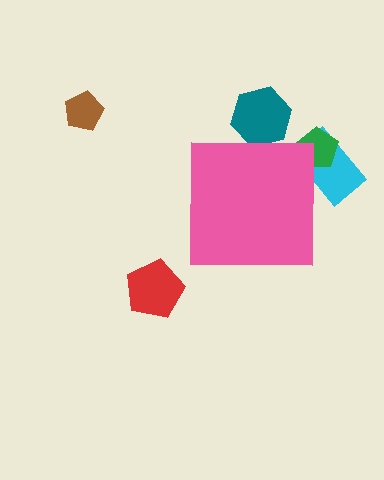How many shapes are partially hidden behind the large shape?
3 shapes are partially hidden.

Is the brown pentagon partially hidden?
No, the brown pentagon is fully visible.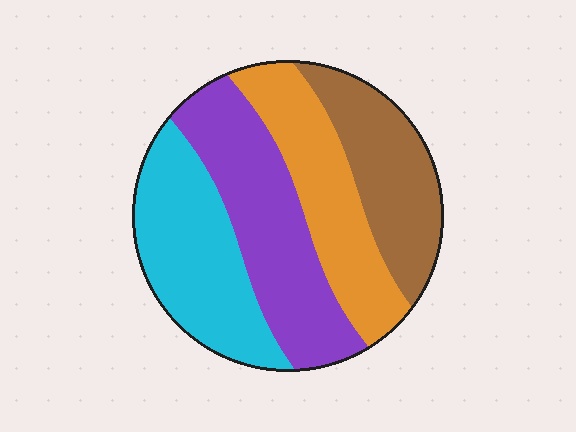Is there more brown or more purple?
Purple.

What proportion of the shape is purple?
Purple covers about 30% of the shape.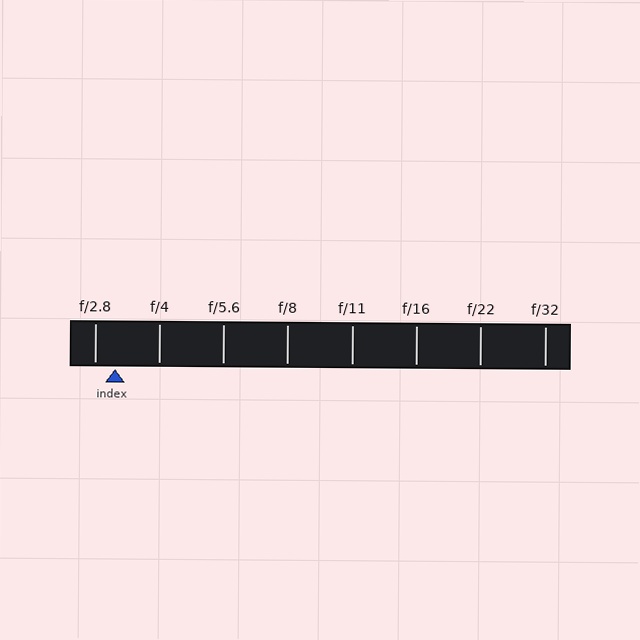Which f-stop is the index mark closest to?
The index mark is closest to f/2.8.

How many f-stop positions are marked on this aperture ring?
There are 8 f-stop positions marked.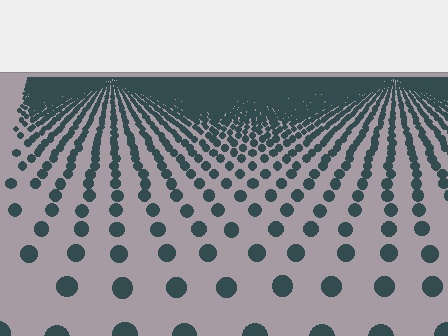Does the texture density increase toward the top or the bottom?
Density increases toward the top.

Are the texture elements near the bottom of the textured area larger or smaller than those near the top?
Larger. Near the bottom, elements are closer to the viewer and appear at a bigger on-screen size.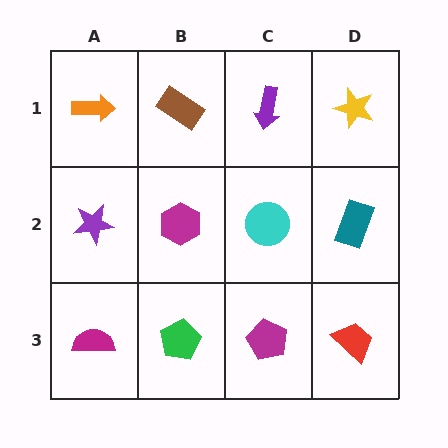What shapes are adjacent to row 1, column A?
A purple star (row 2, column A), a brown rectangle (row 1, column B).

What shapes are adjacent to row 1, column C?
A cyan circle (row 2, column C), a brown rectangle (row 1, column B), a yellow star (row 1, column D).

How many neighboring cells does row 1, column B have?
3.